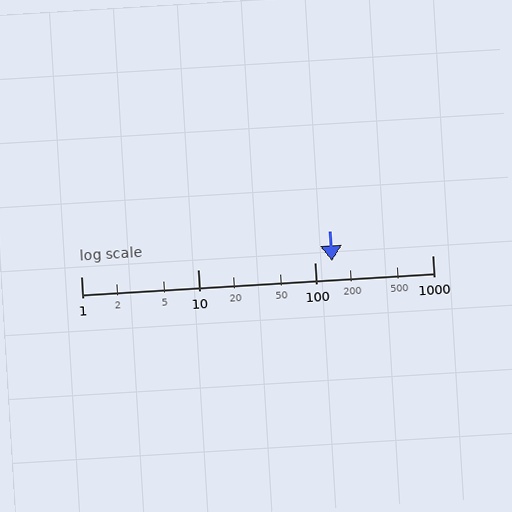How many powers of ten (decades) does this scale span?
The scale spans 3 decades, from 1 to 1000.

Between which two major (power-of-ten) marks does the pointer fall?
The pointer is between 100 and 1000.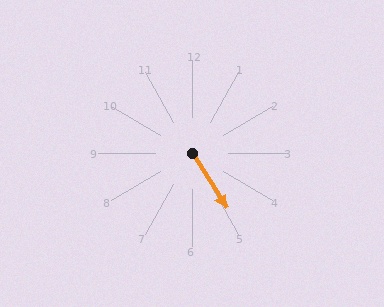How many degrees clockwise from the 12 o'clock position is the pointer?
Approximately 147 degrees.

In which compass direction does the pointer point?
Southeast.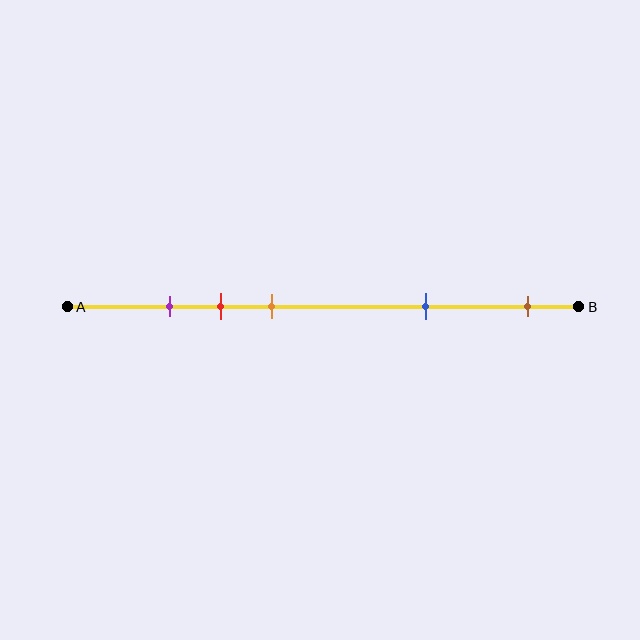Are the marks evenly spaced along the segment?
No, the marks are not evenly spaced.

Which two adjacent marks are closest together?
The purple and red marks are the closest adjacent pair.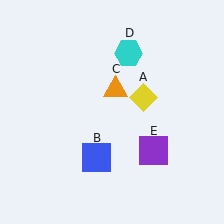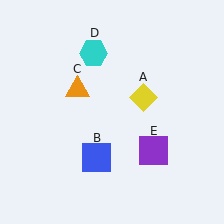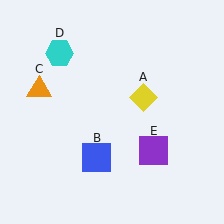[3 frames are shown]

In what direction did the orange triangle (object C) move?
The orange triangle (object C) moved left.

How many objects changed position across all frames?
2 objects changed position: orange triangle (object C), cyan hexagon (object D).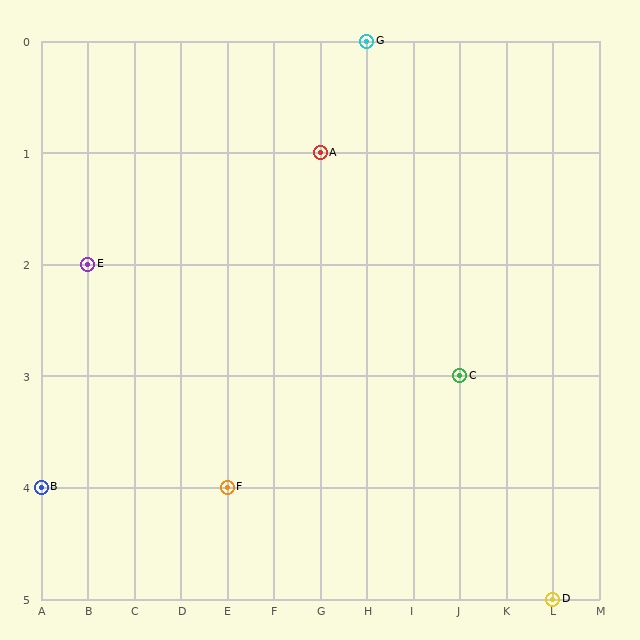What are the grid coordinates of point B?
Point B is at grid coordinates (A, 4).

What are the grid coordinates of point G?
Point G is at grid coordinates (H, 0).